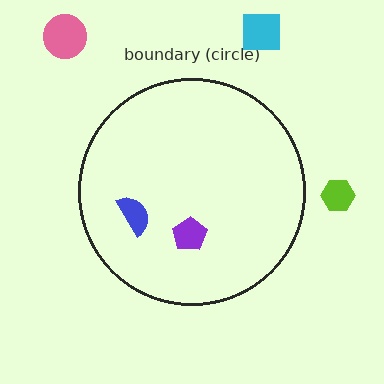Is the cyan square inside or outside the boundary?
Outside.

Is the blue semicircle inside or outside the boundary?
Inside.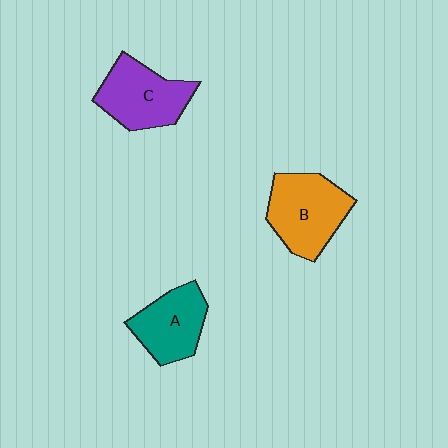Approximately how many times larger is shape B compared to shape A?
Approximately 1.3 times.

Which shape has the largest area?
Shape B (orange).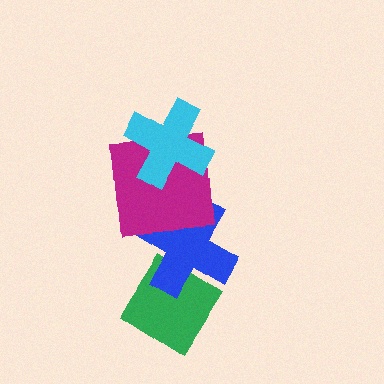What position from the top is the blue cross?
The blue cross is 3rd from the top.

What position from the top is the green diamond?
The green diamond is 4th from the top.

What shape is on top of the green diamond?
The blue cross is on top of the green diamond.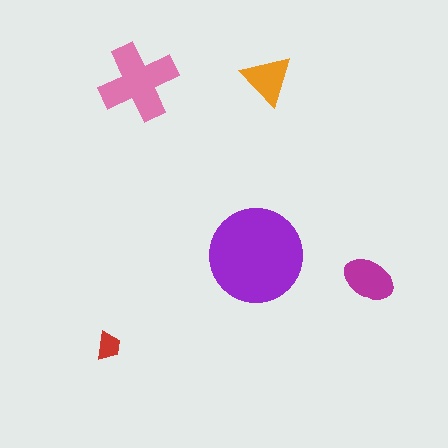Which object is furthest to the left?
The red trapezoid is leftmost.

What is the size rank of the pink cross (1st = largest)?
2nd.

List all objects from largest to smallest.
The purple circle, the pink cross, the magenta ellipse, the orange triangle, the red trapezoid.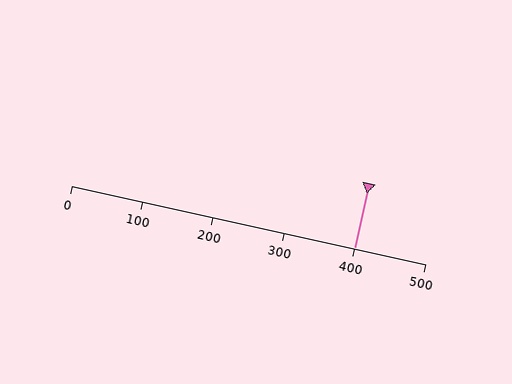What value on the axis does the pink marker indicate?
The marker indicates approximately 400.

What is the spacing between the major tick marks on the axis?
The major ticks are spaced 100 apart.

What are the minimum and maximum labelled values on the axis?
The axis runs from 0 to 500.